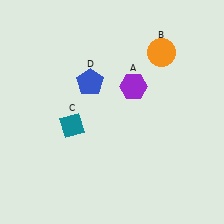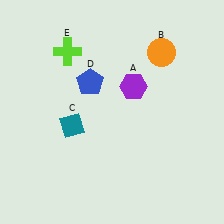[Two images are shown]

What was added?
A lime cross (E) was added in Image 2.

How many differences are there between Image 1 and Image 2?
There is 1 difference between the two images.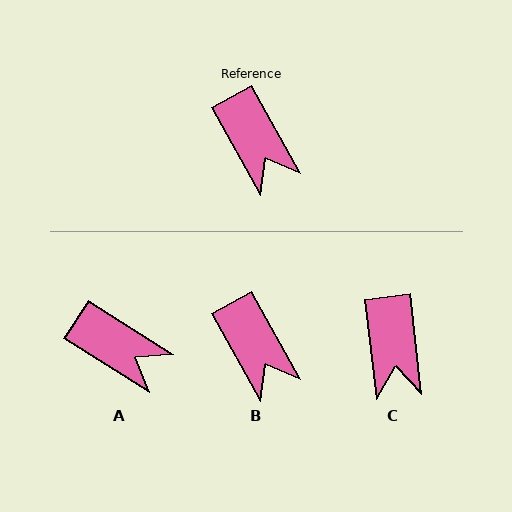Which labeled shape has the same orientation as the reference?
B.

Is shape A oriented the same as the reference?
No, it is off by about 28 degrees.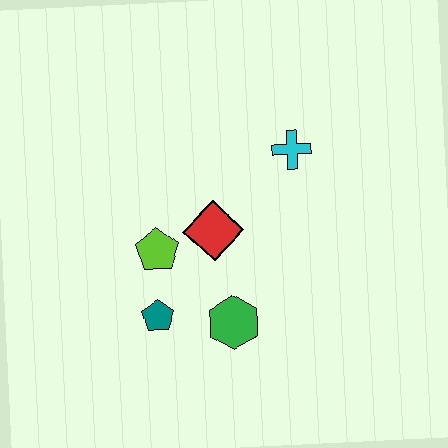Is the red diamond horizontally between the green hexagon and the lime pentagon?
Yes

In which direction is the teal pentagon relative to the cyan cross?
The teal pentagon is below the cyan cross.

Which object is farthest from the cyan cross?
The teal pentagon is farthest from the cyan cross.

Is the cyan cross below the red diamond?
No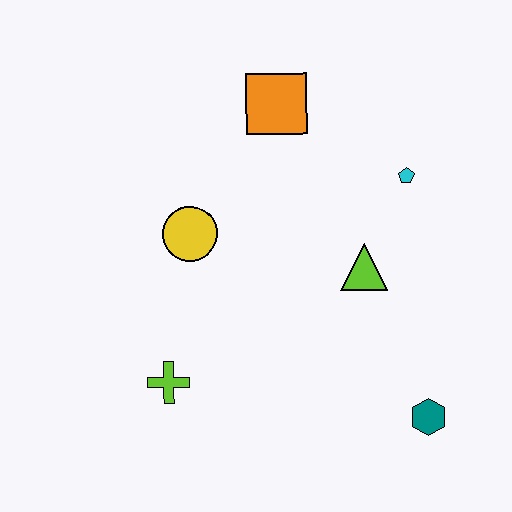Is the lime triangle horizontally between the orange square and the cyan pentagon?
Yes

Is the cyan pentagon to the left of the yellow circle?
No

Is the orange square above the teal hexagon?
Yes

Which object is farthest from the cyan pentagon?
The lime cross is farthest from the cyan pentagon.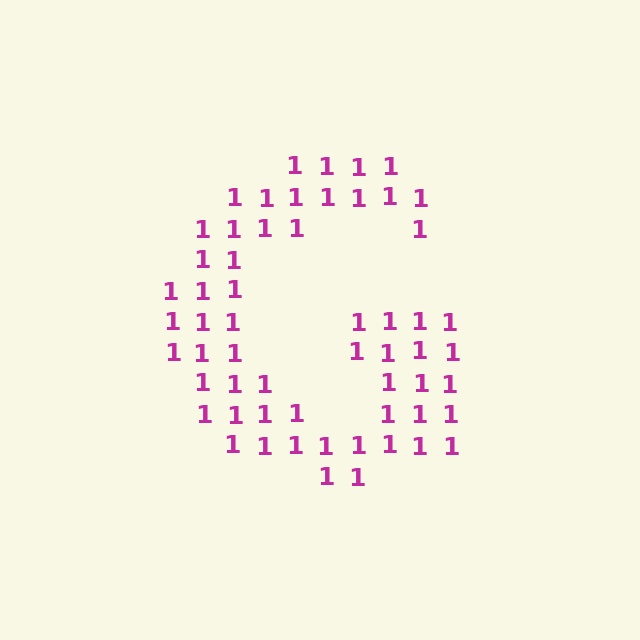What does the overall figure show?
The overall figure shows the letter G.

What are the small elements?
The small elements are digit 1's.